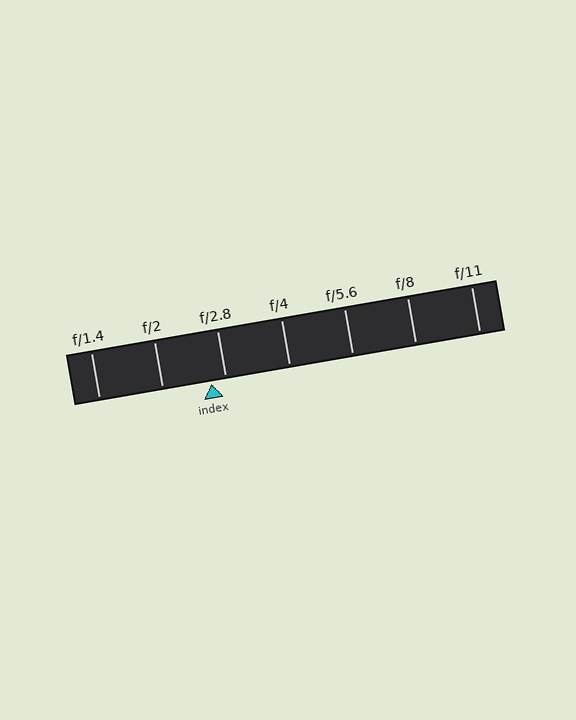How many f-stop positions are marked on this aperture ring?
There are 7 f-stop positions marked.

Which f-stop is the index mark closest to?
The index mark is closest to f/2.8.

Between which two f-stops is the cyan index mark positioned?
The index mark is between f/2 and f/2.8.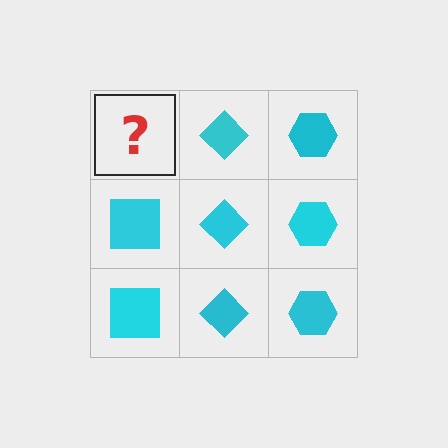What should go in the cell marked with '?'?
The missing cell should contain a cyan square.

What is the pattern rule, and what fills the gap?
The rule is that each column has a consistent shape. The gap should be filled with a cyan square.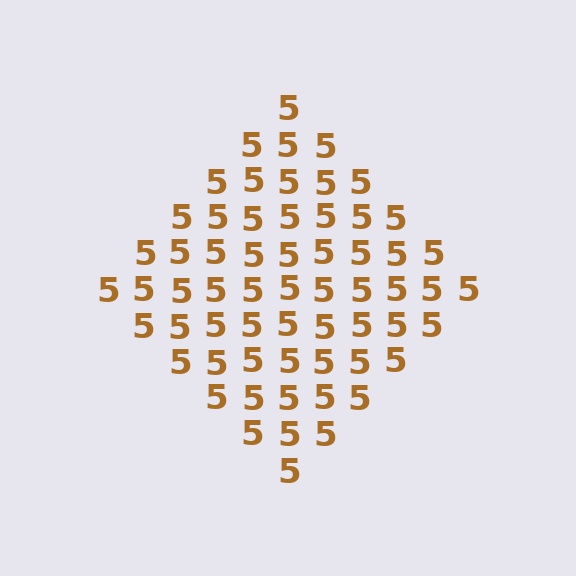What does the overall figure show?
The overall figure shows a diamond.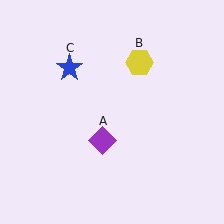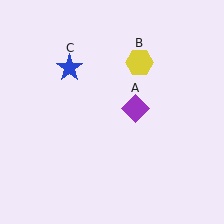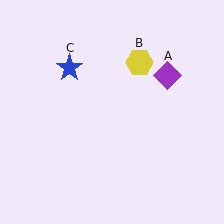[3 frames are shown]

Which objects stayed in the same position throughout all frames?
Yellow hexagon (object B) and blue star (object C) remained stationary.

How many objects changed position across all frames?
1 object changed position: purple diamond (object A).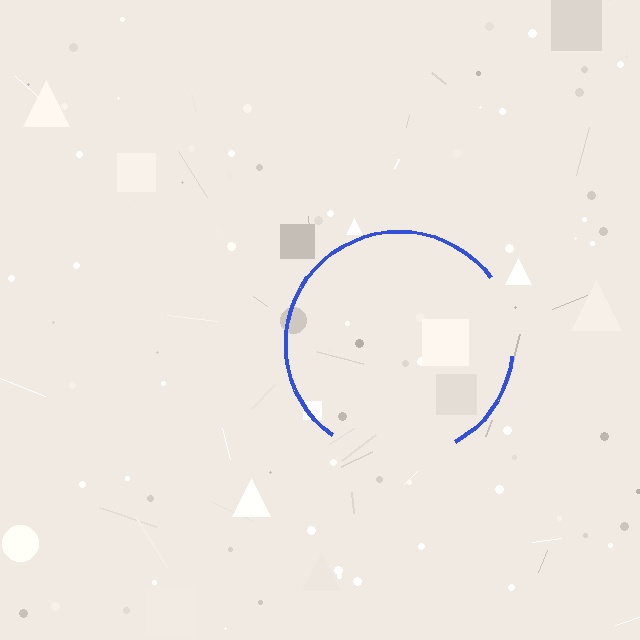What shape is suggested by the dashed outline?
The dashed outline suggests a circle.